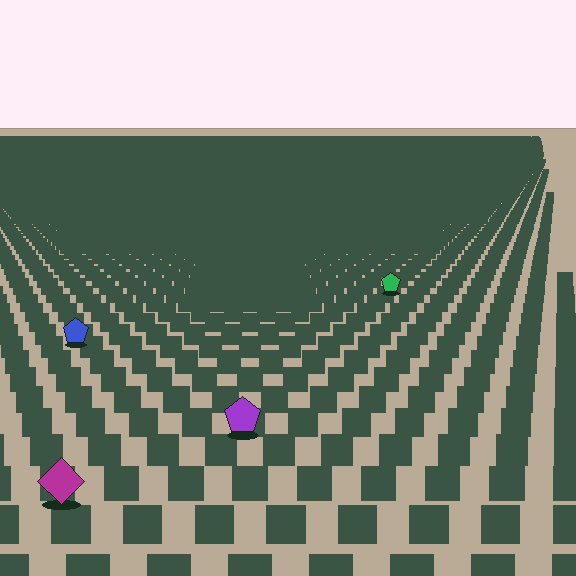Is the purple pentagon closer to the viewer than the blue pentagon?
Yes. The purple pentagon is closer — you can tell from the texture gradient: the ground texture is coarser near it.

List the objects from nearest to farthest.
From nearest to farthest: the magenta diamond, the purple pentagon, the blue pentagon, the green pentagon.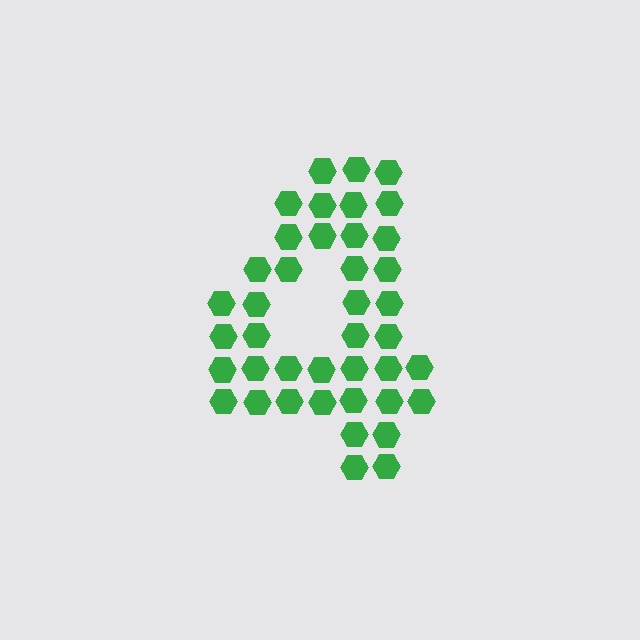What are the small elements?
The small elements are hexagons.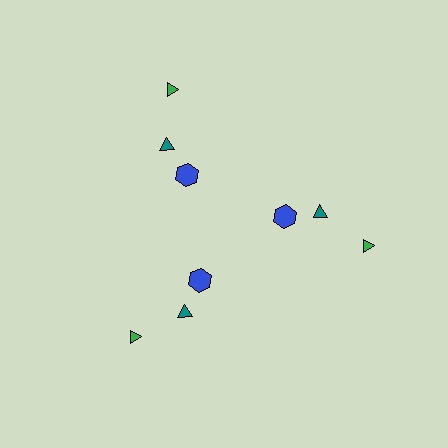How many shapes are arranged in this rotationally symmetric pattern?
There are 9 shapes, arranged in 3 groups of 3.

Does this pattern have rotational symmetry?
Yes, this pattern has 3-fold rotational symmetry. It looks the same after rotating 120 degrees around the center.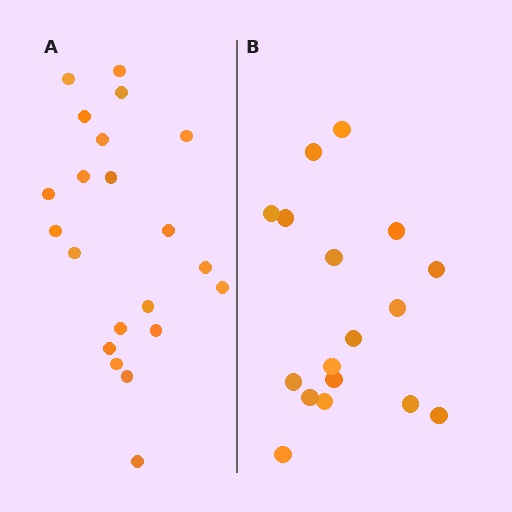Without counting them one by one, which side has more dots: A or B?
Region A (the left region) has more dots.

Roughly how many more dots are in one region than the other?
Region A has about 4 more dots than region B.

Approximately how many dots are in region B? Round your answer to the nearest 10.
About 20 dots. (The exact count is 17, which rounds to 20.)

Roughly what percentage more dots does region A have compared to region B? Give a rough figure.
About 25% more.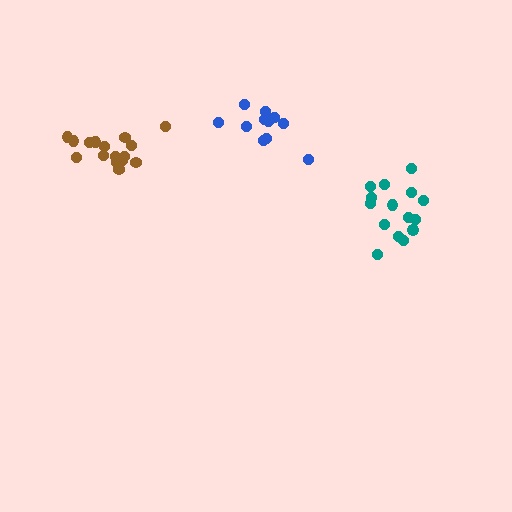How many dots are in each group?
Group 1: 15 dots, Group 2: 16 dots, Group 3: 13 dots (44 total).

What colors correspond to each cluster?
The clusters are colored: teal, brown, blue.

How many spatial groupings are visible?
There are 3 spatial groupings.